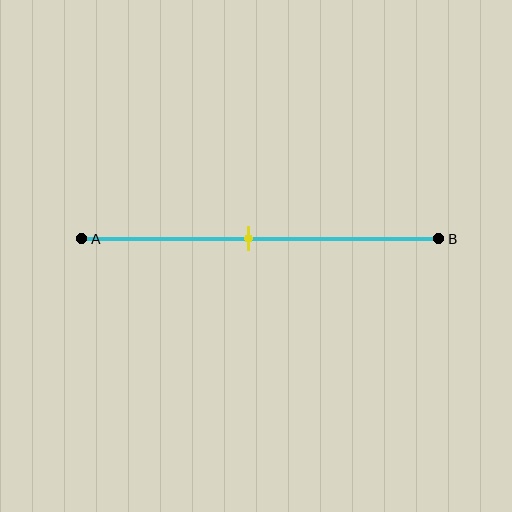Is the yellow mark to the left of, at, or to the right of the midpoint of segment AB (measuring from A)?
The yellow mark is to the left of the midpoint of segment AB.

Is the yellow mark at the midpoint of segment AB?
No, the mark is at about 45% from A, not at the 50% midpoint.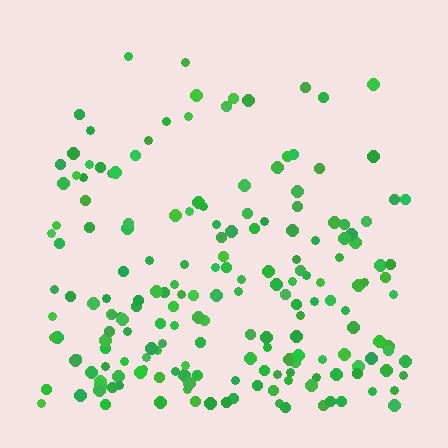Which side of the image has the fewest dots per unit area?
The top.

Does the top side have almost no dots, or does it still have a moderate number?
Still a moderate number, just noticeably fewer than the bottom.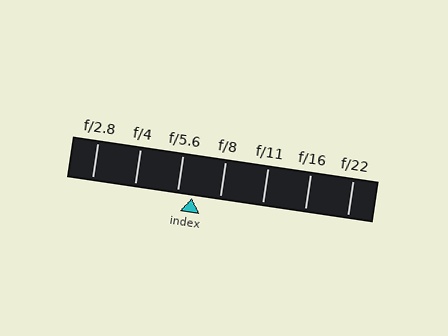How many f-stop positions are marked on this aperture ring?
There are 7 f-stop positions marked.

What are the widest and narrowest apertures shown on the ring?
The widest aperture shown is f/2.8 and the narrowest is f/22.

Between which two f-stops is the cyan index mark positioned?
The index mark is between f/5.6 and f/8.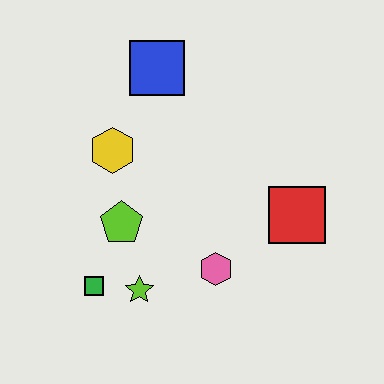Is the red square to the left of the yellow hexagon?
No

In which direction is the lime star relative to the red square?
The lime star is to the left of the red square.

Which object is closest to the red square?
The pink hexagon is closest to the red square.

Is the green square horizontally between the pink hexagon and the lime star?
No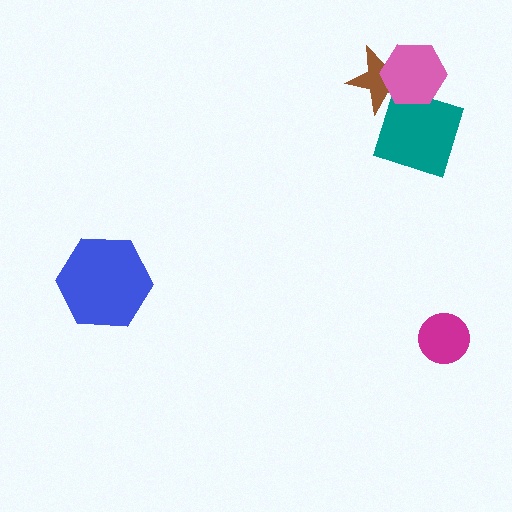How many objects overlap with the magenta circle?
0 objects overlap with the magenta circle.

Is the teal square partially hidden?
Yes, it is partially covered by another shape.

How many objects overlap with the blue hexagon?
0 objects overlap with the blue hexagon.